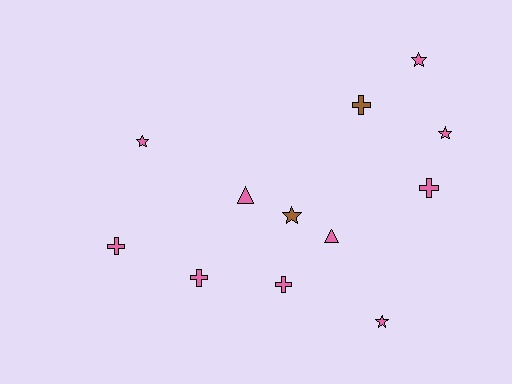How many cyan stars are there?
There are no cyan stars.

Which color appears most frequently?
Pink, with 10 objects.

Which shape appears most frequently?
Star, with 5 objects.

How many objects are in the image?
There are 12 objects.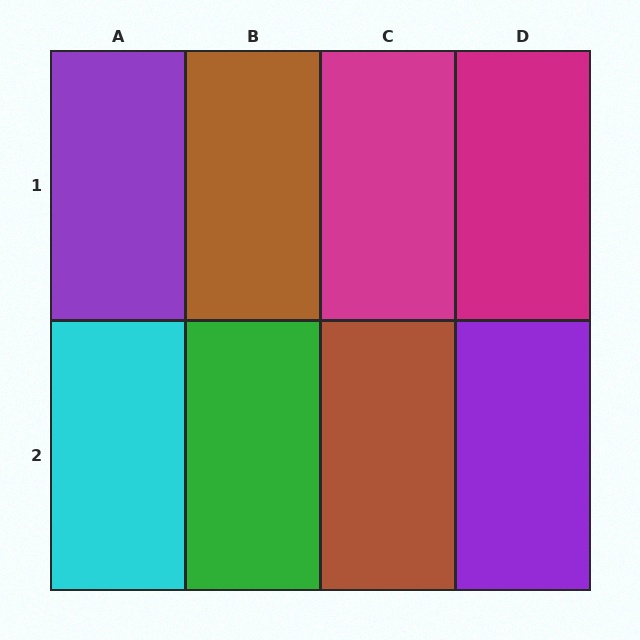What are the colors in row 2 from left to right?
Cyan, green, brown, purple.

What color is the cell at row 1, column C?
Magenta.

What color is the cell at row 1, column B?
Brown.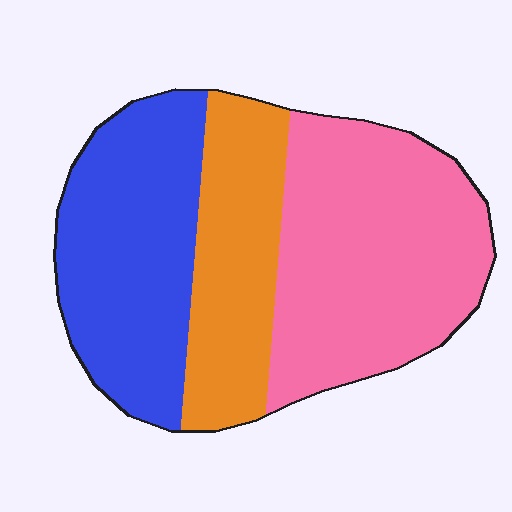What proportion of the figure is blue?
Blue takes up between a quarter and a half of the figure.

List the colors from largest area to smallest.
From largest to smallest: pink, blue, orange.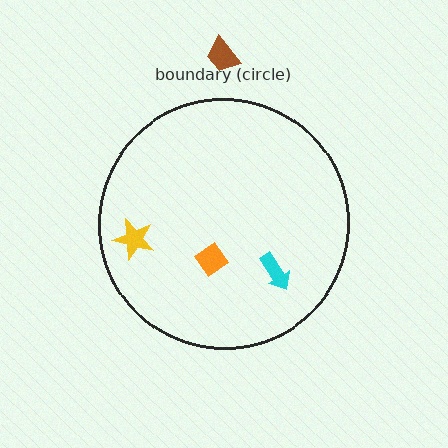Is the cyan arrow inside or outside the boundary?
Inside.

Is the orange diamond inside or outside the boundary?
Inside.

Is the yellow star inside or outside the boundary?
Inside.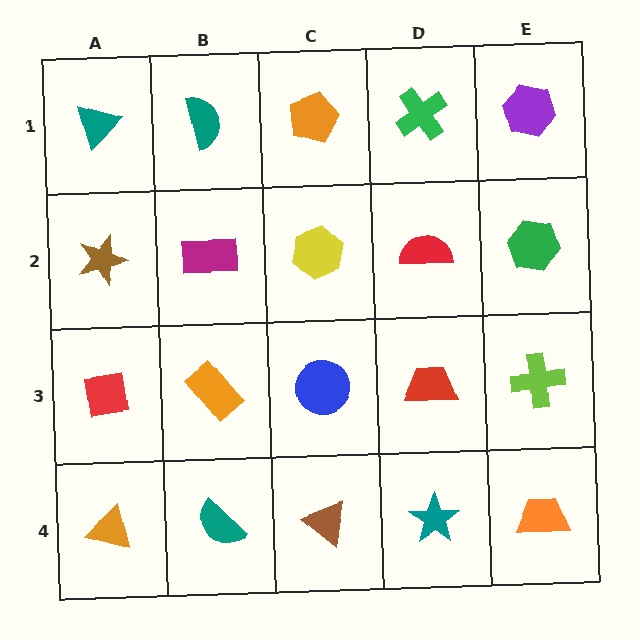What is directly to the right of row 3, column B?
A blue circle.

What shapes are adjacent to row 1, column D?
A red semicircle (row 2, column D), an orange pentagon (row 1, column C), a purple hexagon (row 1, column E).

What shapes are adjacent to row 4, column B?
An orange rectangle (row 3, column B), an orange triangle (row 4, column A), a brown triangle (row 4, column C).